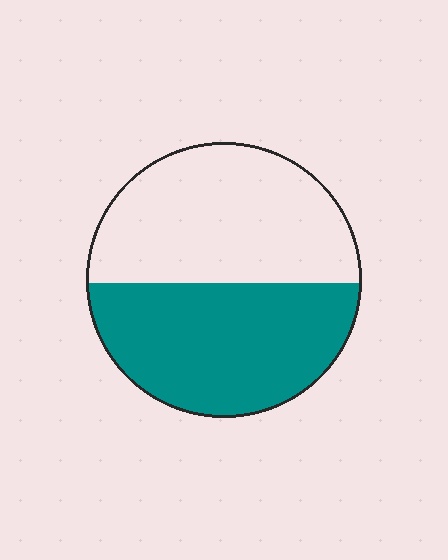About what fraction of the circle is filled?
About one half (1/2).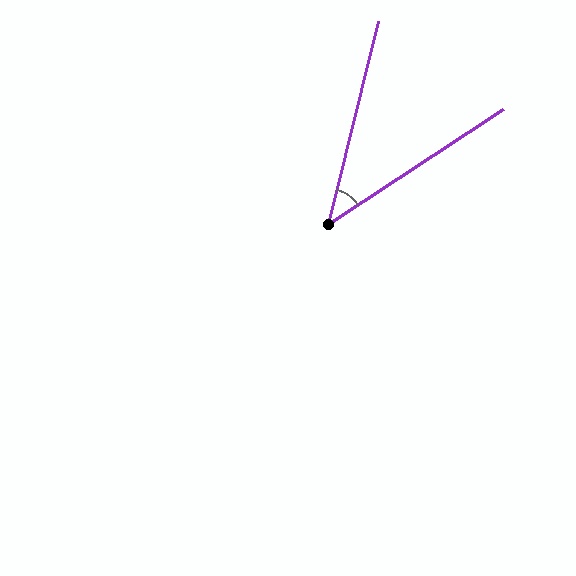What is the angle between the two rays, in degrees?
Approximately 43 degrees.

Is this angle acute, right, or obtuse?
It is acute.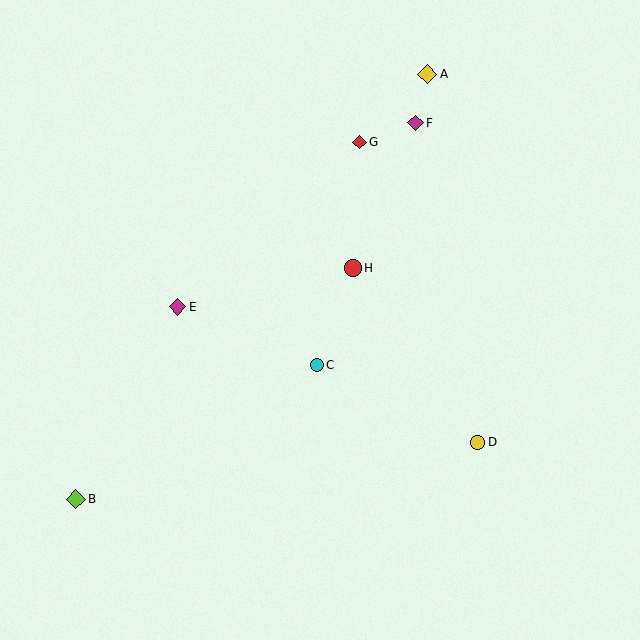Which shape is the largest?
The yellow diamond (labeled A) is the largest.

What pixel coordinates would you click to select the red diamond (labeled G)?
Click at (359, 142) to select the red diamond G.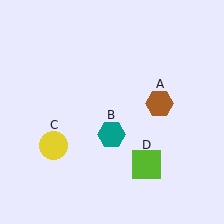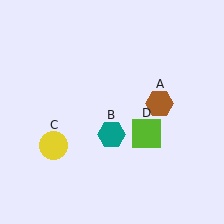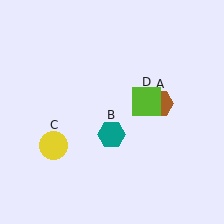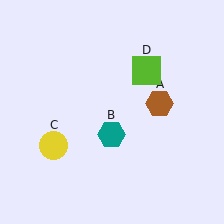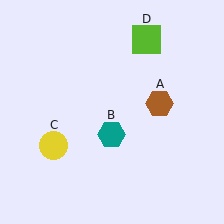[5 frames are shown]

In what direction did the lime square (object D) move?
The lime square (object D) moved up.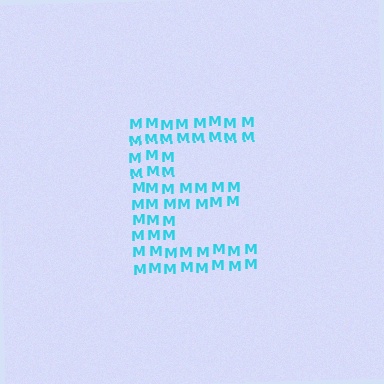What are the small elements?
The small elements are letter M's.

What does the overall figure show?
The overall figure shows the letter E.